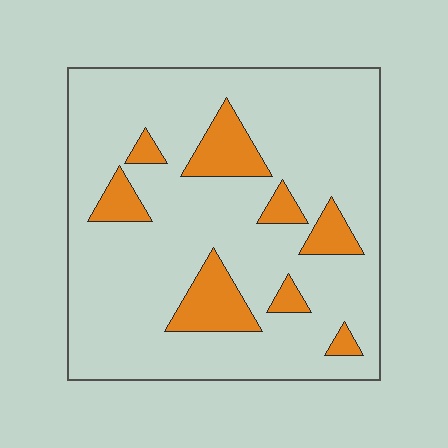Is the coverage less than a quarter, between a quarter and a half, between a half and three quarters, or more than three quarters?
Less than a quarter.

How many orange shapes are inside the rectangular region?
8.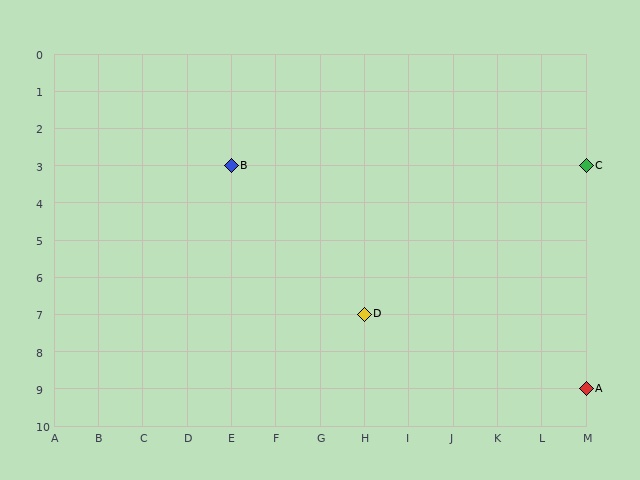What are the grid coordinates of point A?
Point A is at grid coordinates (M, 9).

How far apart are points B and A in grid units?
Points B and A are 8 columns and 6 rows apart (about 10.0 grid units diagonally).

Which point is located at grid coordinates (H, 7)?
Point D is at (H, 7).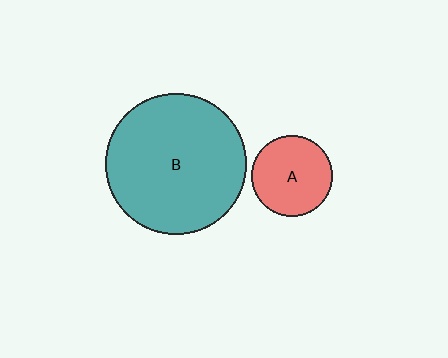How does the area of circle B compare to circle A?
Approximately 3.0 times.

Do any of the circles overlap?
No, none of the circles overlap.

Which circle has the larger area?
Circle B (teal).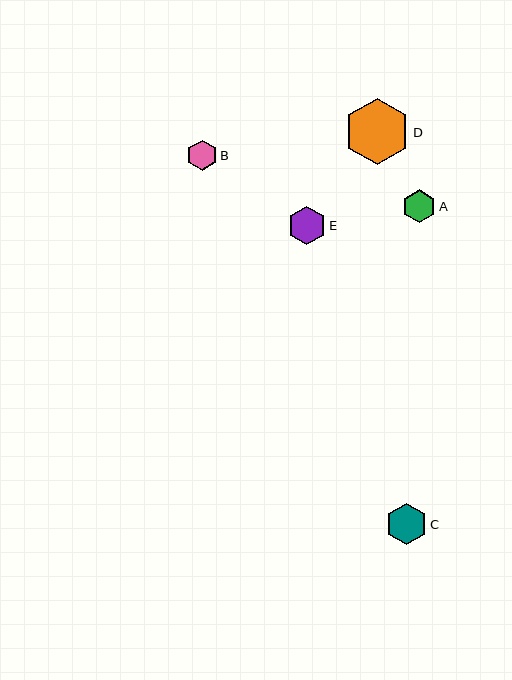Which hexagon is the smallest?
Hexagon B is the smallest with a size of approximately 30 pixels.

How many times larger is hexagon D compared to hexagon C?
Hexagon D is approximately 1.6 times the size of hexagon C.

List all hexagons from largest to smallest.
From largest to smallest: D, C, E, A, B.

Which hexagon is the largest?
Hexagon D is the largest with a size of approximately 66 pixels.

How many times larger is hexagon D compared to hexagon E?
Hexagon D is approximately 1.7 times the size of hexagon E.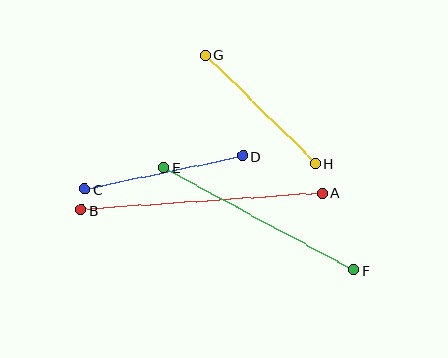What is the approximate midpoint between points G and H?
The midpoint is at approximately (260, 109) pixels.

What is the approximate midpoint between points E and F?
The midpoint is at approximately (259, 219) pixels.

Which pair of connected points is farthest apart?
Points A and B are farthest apart.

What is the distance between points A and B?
The distance is approximately 241 pixels.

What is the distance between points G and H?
The distance is approximately 154 pixels.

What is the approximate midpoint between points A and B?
The midpoint is at approximately (202, 202) pixels.